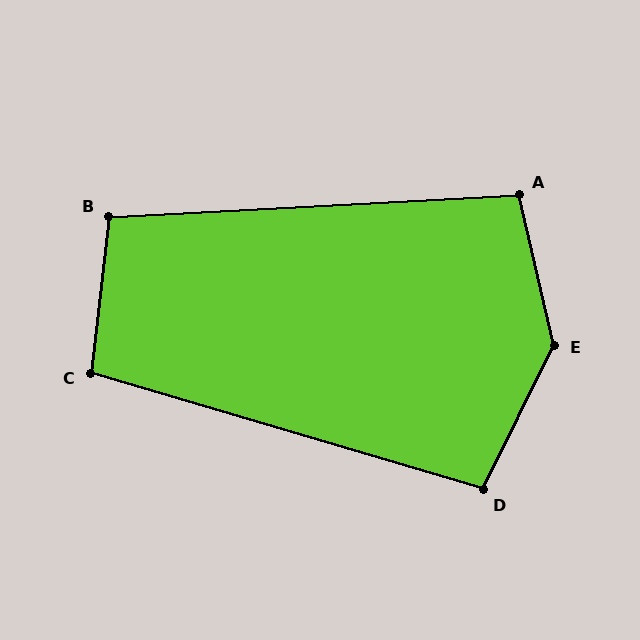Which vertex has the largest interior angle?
E, at approximately 141 degrees.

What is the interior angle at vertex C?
Approximately 100 degrees (obtuse).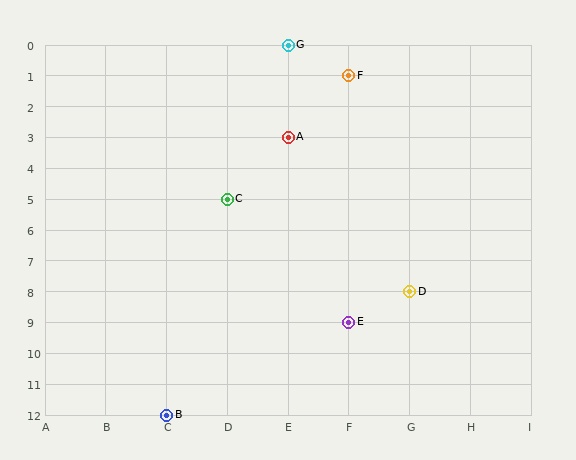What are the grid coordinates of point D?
Point D is at grid coordinates (G, 8).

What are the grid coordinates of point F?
Point F is at grid coordinates (F, 1).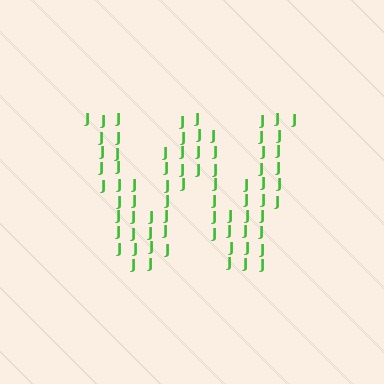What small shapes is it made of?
It is made of small letter J's.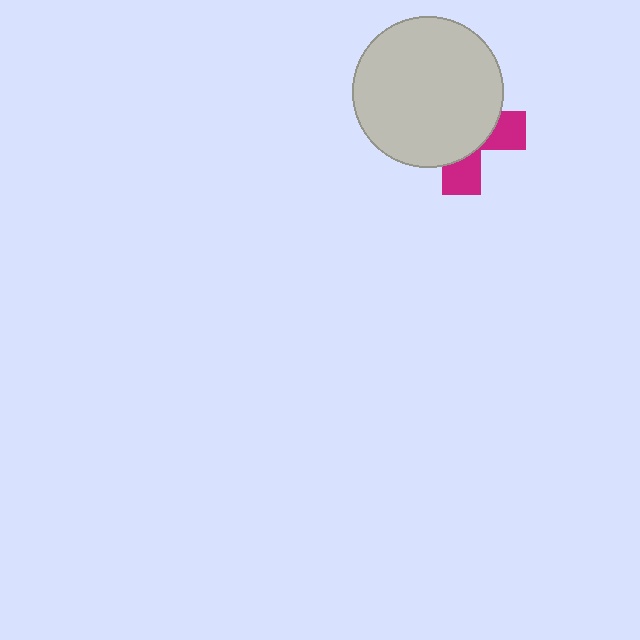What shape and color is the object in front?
The object in front is a light gray circle.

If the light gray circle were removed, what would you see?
You would see the complete magenta cross.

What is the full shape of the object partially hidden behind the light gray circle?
The partially hidden object is a magenta cross.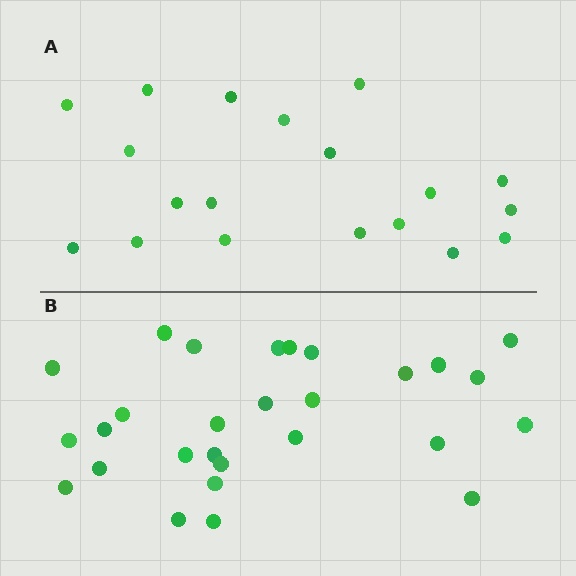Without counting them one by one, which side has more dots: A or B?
Region B (the bottom region) has more dots.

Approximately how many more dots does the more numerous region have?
Region B has roughly 8 or so more dots than region A.